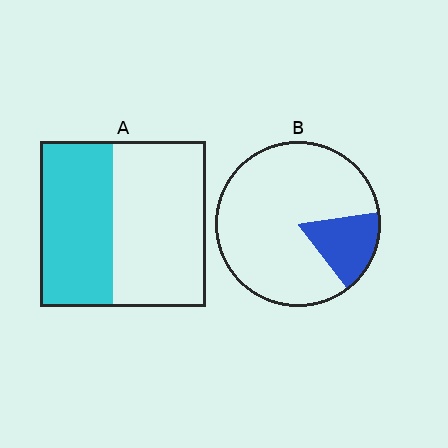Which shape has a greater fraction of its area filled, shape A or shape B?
Shape A.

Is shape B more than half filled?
No.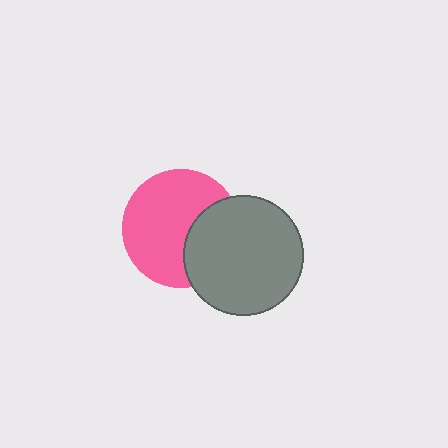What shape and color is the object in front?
The object in front is a gray circle.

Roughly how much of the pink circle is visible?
Most of it is visible (roughly 68%).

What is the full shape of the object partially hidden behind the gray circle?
The partially hidden object is a pink circle.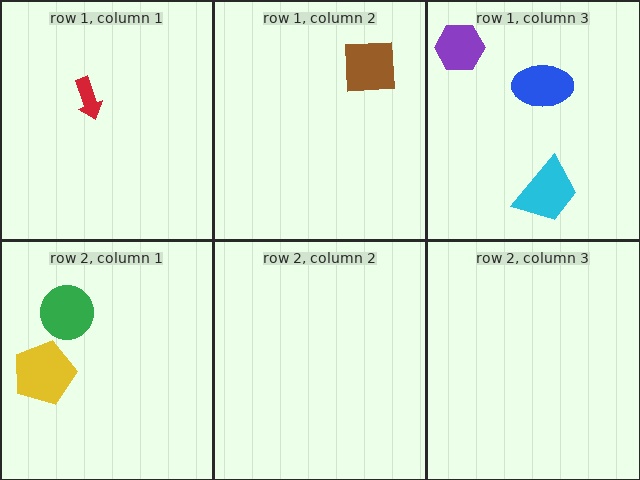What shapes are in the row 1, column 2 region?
The brown square.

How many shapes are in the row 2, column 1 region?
2.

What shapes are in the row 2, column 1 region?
The yellow pentagon, the green circle.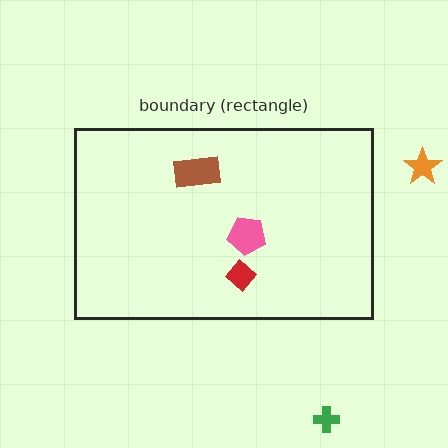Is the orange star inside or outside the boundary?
Outside.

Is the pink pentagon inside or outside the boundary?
Inside.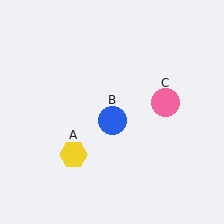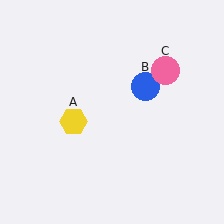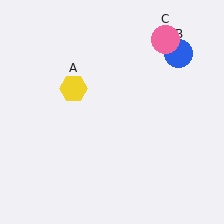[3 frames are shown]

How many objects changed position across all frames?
3 objects changed position: yellow hexagon (object A), blue circle (object B), pink circle (object C).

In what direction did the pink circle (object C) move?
The pink circle (object C) moved up.